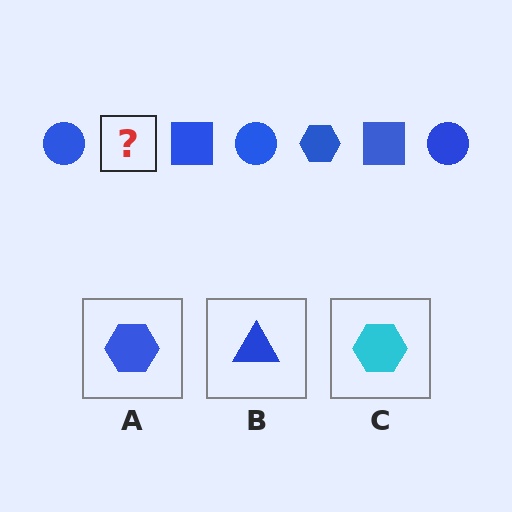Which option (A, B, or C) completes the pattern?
A.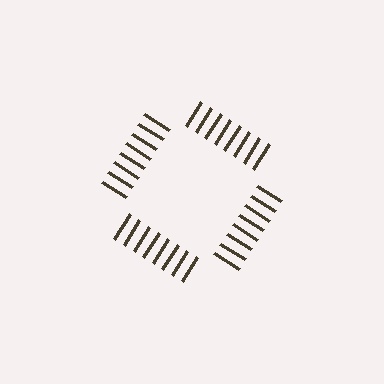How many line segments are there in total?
32 — 8 along each of the 4 edges.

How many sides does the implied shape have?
4 sides — the line-ends trace a square.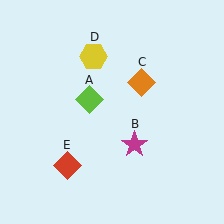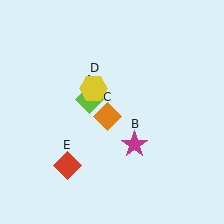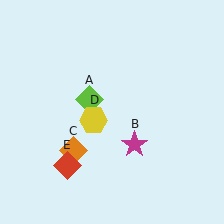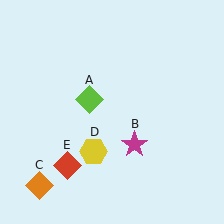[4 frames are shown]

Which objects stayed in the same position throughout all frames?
Lime diamond (object A) and magenta star (object B) and red diamond (object E) remained stationary.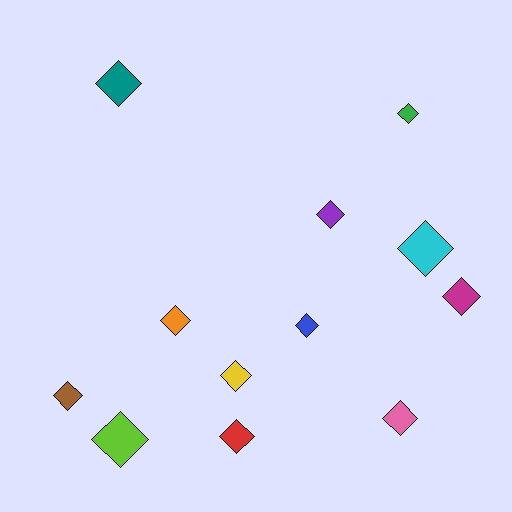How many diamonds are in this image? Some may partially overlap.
There are 12 diamonds.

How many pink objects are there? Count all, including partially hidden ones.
There is 1 pink object.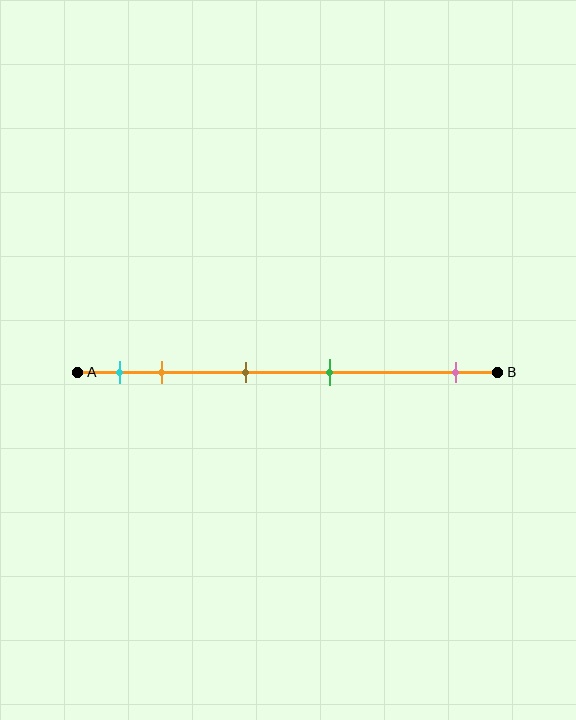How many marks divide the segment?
There are 5 marks dividing the segment.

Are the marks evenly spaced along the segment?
No, the marks are not evenly spaced.